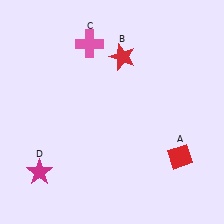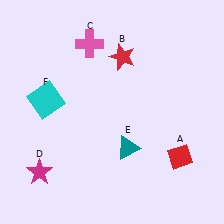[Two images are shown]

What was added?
A teal triangle (E), a cyan square (F) were added in Image 2.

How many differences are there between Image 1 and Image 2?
There are 2 differences between the two images.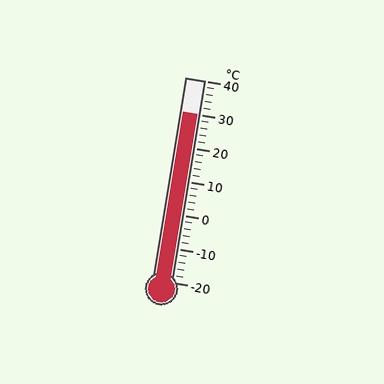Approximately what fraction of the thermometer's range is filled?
The thermometer is filled to approximately 85% of its range.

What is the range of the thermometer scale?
The thermometer scale ranges from -20°C to 40°C.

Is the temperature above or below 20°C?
The temperature is above 20°C.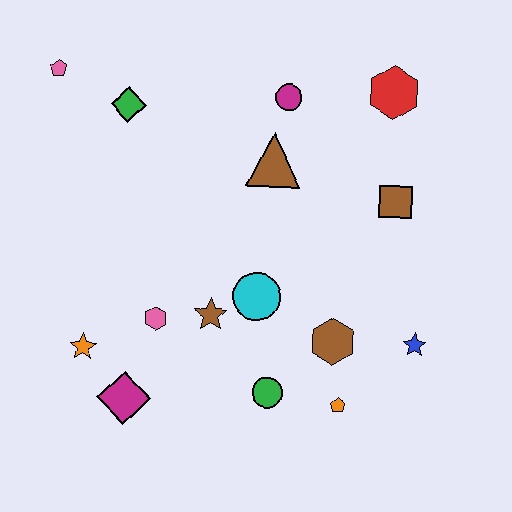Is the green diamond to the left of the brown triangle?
Yes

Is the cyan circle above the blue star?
Yes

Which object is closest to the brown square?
The red hexagon is closest to the brown square.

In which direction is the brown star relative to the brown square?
The brown star is to the left of the brown square.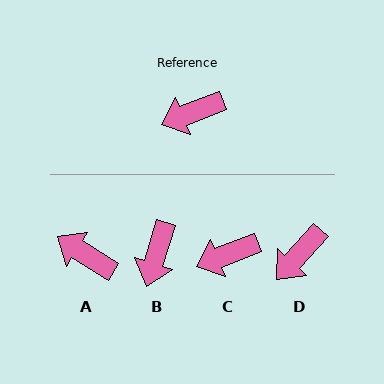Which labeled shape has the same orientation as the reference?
C.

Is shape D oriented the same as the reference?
No, it is off by about 26 degrees.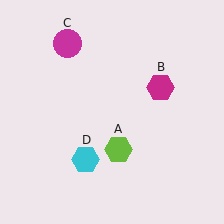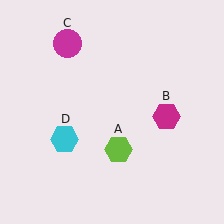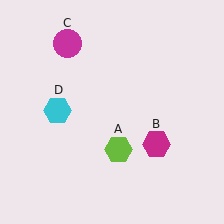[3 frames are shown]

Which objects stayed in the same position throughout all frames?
Lime hexagon (object A) and magenta circle (object C) remained stationary.